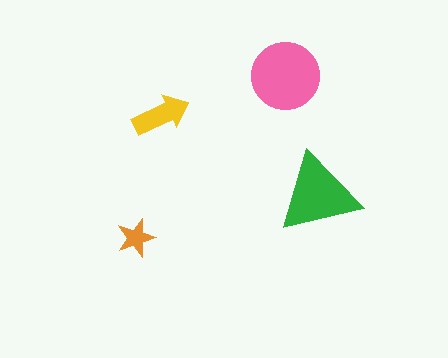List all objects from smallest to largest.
The orange star, the yellow arrow, the green triangle, the pink circle.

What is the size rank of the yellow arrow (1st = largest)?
3rd.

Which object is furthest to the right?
The green triangle is rightmost.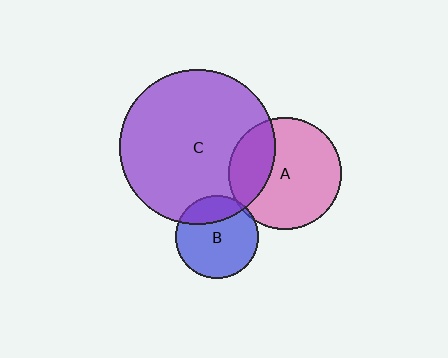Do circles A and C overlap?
Yes.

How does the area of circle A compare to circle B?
Approximately 1.8 times.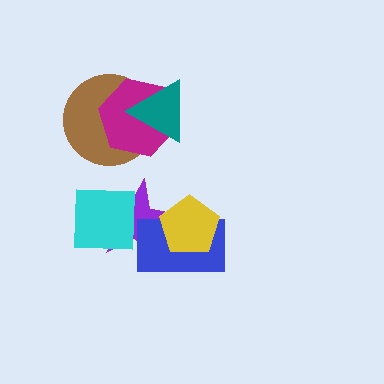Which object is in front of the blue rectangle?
The yellow pentagon is in front of the blue rectangle.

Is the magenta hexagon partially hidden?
Yes, it is partially covered by another shape.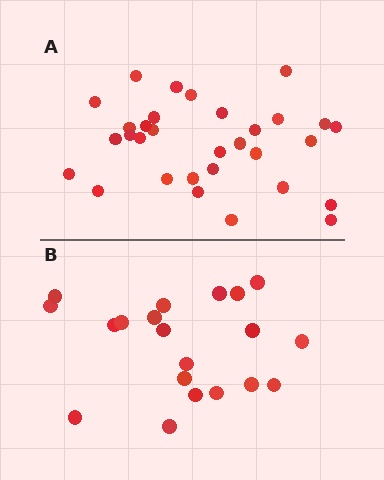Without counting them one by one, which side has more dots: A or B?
Region A (the top region) has more dots.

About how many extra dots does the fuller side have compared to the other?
Region A has roughly 12 or so more dots than region B.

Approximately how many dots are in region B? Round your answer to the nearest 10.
About 20 dots.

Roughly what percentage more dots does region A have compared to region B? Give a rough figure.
About 55% more.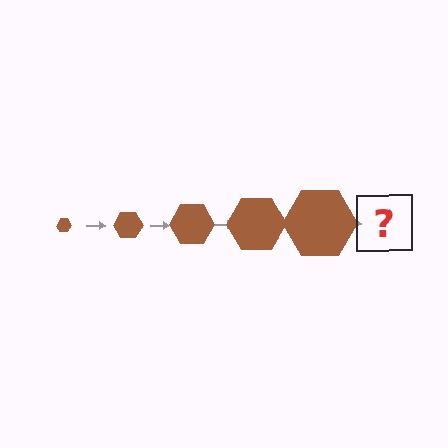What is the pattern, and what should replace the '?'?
The pattern is that the hexagon gets progressively larger each step. The '?' should be a brown hexagon, larger than the previous one.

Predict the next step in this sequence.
The next step is a brown hexagon, larger than the previous one.